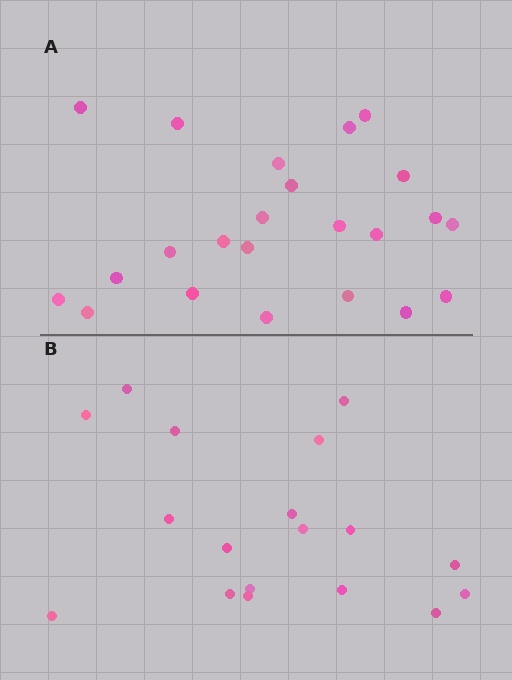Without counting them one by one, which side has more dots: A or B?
Region A (the top region) has more dots.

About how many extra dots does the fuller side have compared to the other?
Region A has about 5 more dots than region B.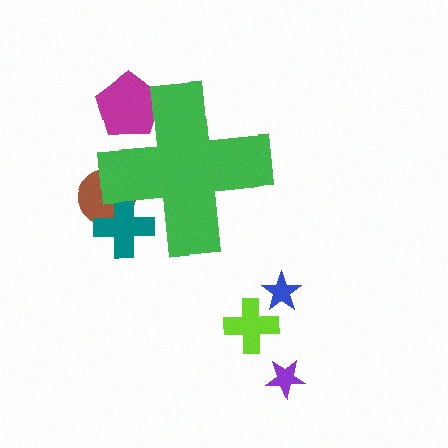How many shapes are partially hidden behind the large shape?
3 shapes are partially hidden.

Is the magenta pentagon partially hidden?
Yes, the magenta pentagon is partially hidden behind the green cross.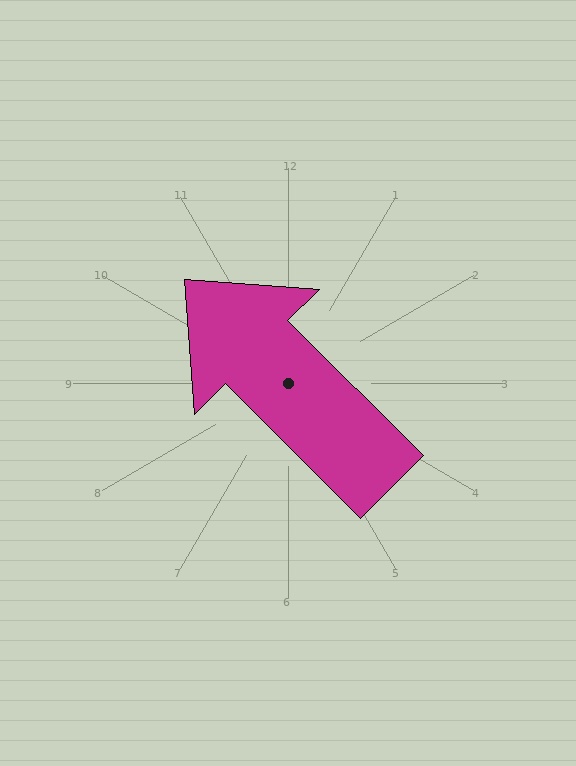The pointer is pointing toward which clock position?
Roughly 10 o'clock.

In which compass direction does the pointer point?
Northwest.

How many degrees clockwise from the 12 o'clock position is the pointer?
Approximately 315 degrees.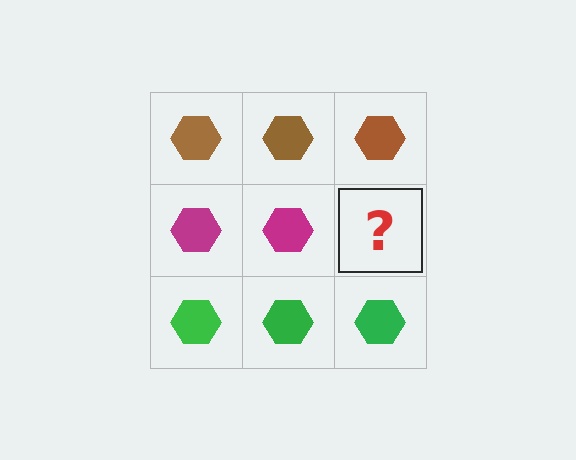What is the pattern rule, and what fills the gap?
The rule is that each row has a consistent color. The gap should be filled with a magenta hexagon.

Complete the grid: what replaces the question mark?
The question mark should be replaced with a magenta hexagon.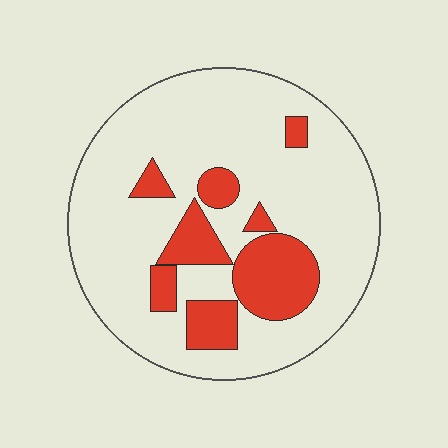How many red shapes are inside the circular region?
8.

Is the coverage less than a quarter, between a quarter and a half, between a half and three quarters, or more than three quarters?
Less than a quarter.